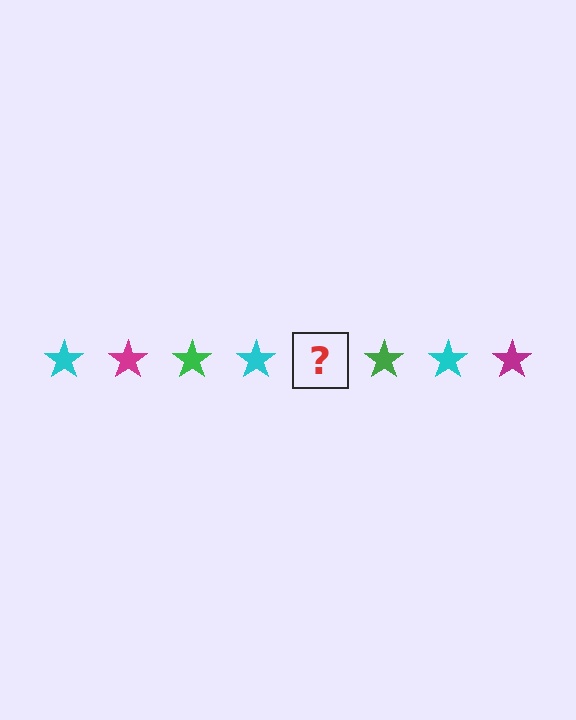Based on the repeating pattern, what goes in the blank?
The blank should be a magenta star.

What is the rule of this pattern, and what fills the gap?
The rule is that the pattern cycles through cyan, magenta, green stars. The gap should be filled with a magenta star.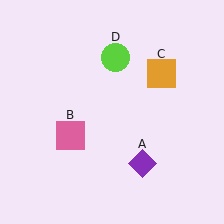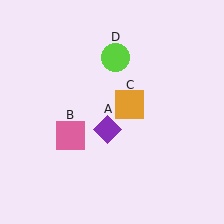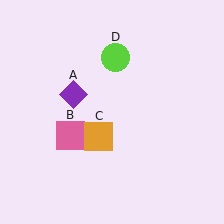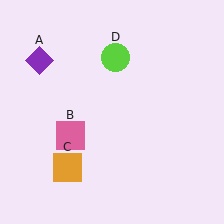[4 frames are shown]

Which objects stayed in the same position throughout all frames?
Pink square (object B) and lime circle (object D) remained stationary.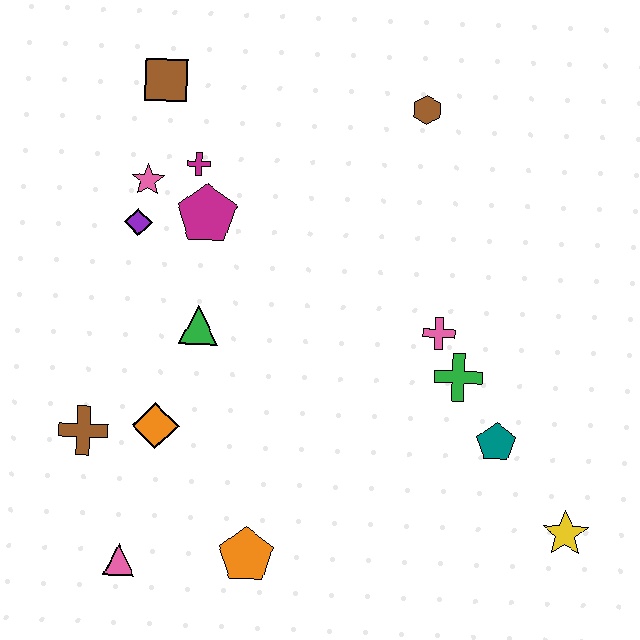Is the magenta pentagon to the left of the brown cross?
No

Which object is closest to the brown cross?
The orange diamond is closest to the brown cross.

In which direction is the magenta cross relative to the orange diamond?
The magenta cross is above the orange diamond.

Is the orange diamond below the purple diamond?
Yes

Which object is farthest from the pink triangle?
The brown hexagon is farthest from the pink triangle.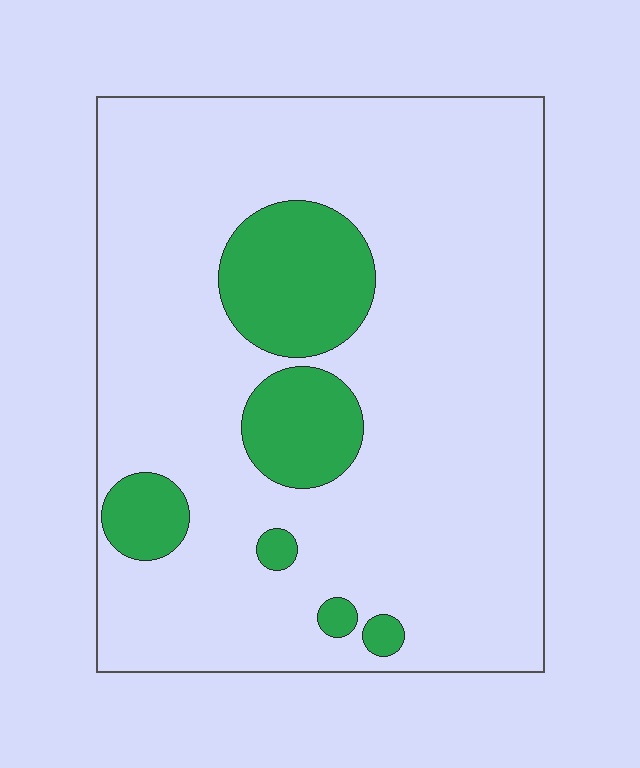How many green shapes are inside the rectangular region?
6.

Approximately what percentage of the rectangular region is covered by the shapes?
Approximately 15%.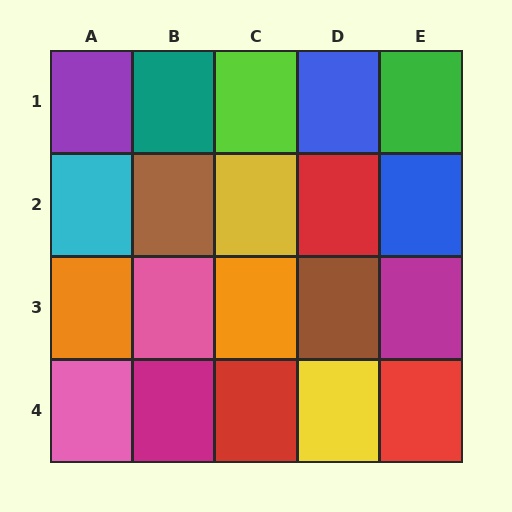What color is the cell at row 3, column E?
Magenta.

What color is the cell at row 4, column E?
Red.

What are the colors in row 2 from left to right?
Cyan, brown, yellow, red, blue.